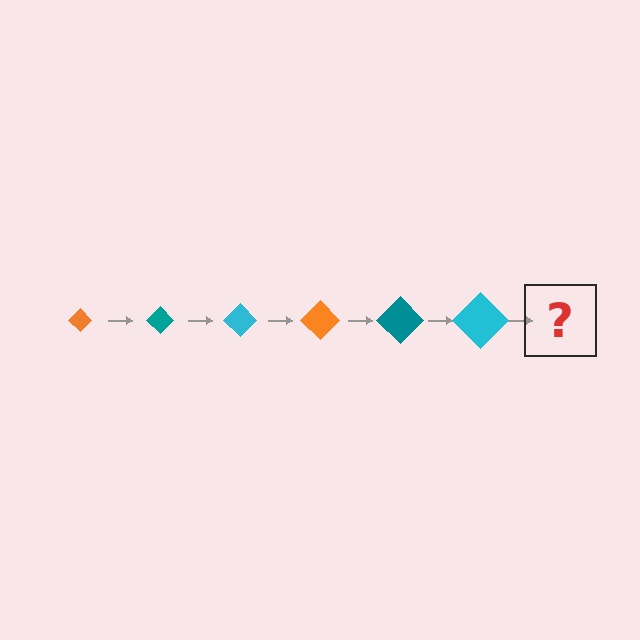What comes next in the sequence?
The next element should be an orange diamond, larger than the previous one.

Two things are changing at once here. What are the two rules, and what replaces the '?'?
The two rules are that the diamond grows larger each step and the color cycles through orange, teal, and cyan. The '?' should be an orange diamond, larger than the previous one.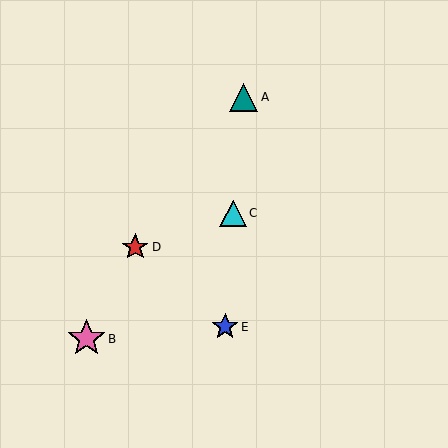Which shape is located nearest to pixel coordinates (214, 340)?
The blue star (labeled E) at (225, 327) is nearest to that location.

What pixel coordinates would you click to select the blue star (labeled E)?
Click at (225, 327) to select the blue star E.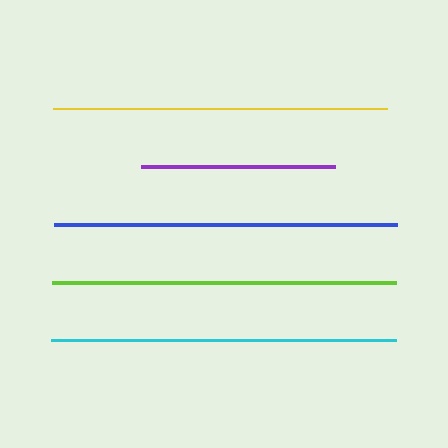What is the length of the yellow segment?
The yellow segment is approximately 334 pixels long.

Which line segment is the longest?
The cyan line is the longest at approximately 344 pixels.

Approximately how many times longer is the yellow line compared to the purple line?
The yellow line is approximately 1.7 times the length of the purple line.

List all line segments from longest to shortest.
From longest to shortest: cyan, lime, blue, yellow, purple.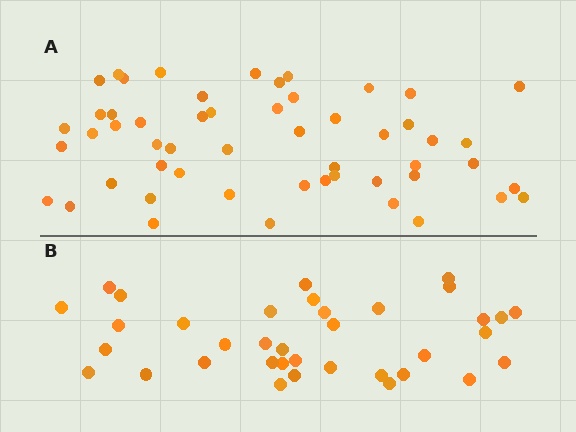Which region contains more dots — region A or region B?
Region A (the top region) has more dots.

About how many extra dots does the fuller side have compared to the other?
Region A has approximately 15 more dots than region B.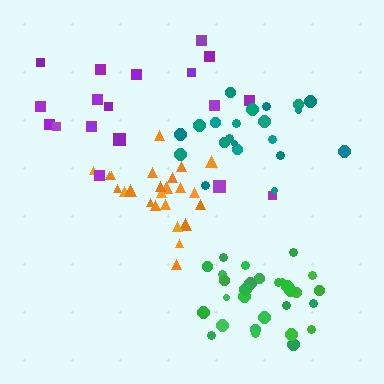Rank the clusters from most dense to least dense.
green, orange, teal, purple.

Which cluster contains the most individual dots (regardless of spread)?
Green (29).